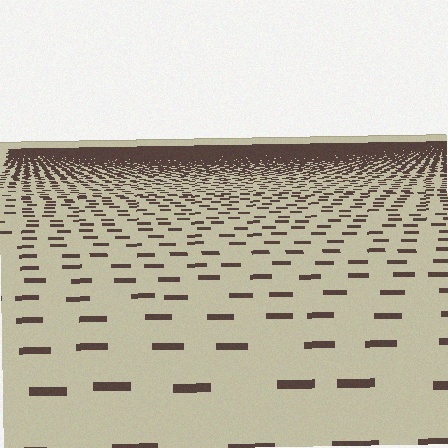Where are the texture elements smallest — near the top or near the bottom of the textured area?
Near the top.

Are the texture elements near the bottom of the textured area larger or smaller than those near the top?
Larger. Near the bottom, elements are closer to the viewer and appear at a bigger on-screen size.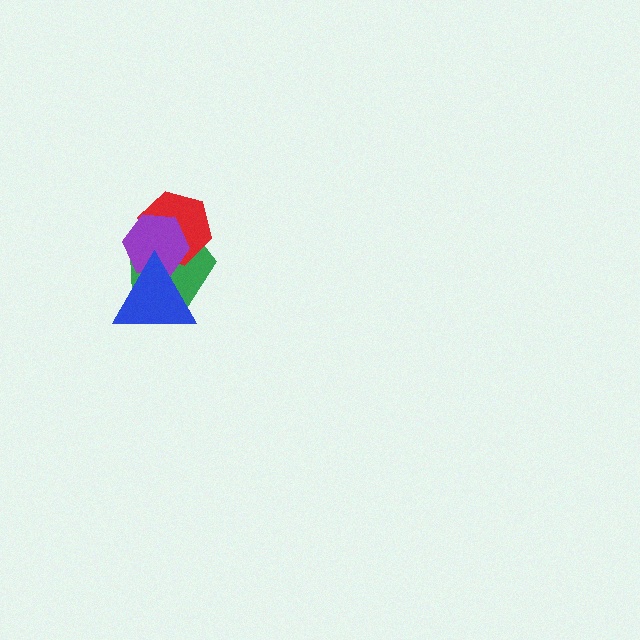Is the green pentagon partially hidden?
Yes, it is partially covered by another shape.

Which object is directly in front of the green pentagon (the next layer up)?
The red hexagon is directly in front of the green pentagon.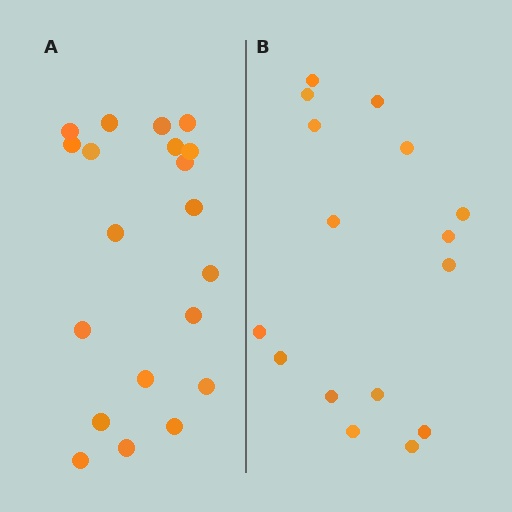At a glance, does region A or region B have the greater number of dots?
Region A (the left region) has more dots.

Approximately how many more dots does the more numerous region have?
Region A has about 4 more dots than region B.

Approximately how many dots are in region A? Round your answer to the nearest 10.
About 20 dots.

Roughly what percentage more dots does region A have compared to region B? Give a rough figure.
About 25% more.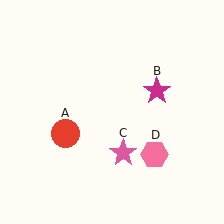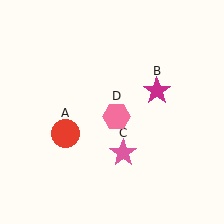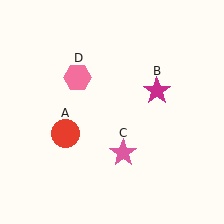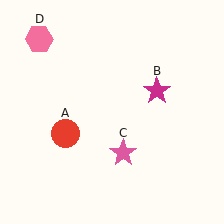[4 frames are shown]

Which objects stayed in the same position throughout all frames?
Red circle (object A) and magenta star (object B) and pink star (object C) remained stationary.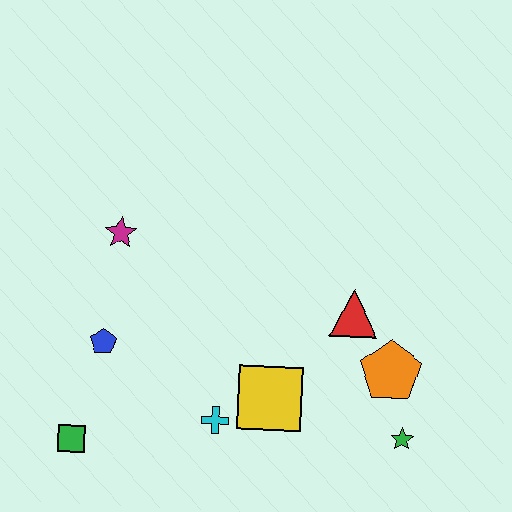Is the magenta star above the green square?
Yes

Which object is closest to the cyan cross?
The yellow square is closest to the cyan cross.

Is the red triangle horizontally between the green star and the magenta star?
Yes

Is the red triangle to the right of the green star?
No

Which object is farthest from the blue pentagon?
The green star is farthest from the blue pentagon.